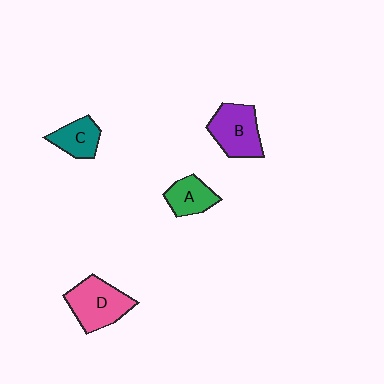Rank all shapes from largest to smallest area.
From largest to smallest: D (pink), B (purple), C (teal), A (green).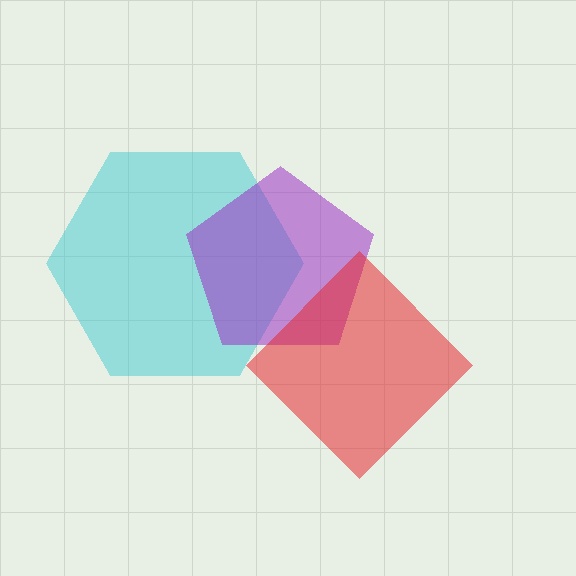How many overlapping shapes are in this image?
There are 3 overlapping shapes in the image.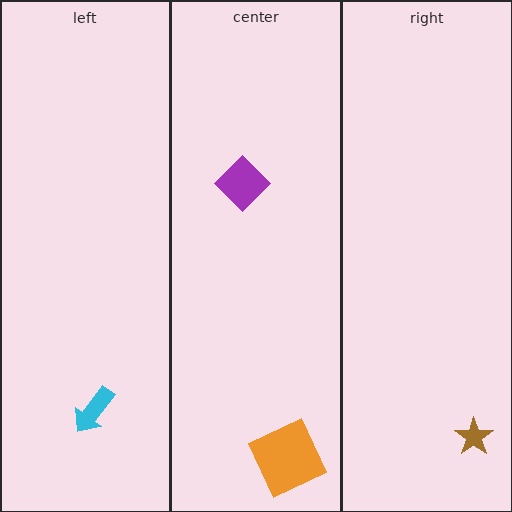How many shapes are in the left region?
1.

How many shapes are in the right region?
1.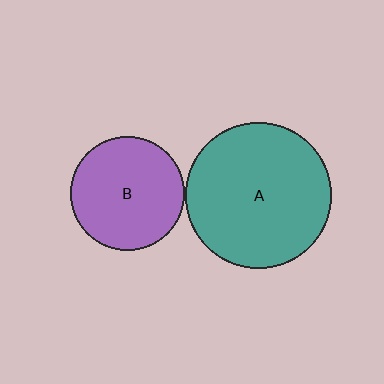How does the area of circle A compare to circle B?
Approximately 1.6 times.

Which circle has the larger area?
Circle A (teal).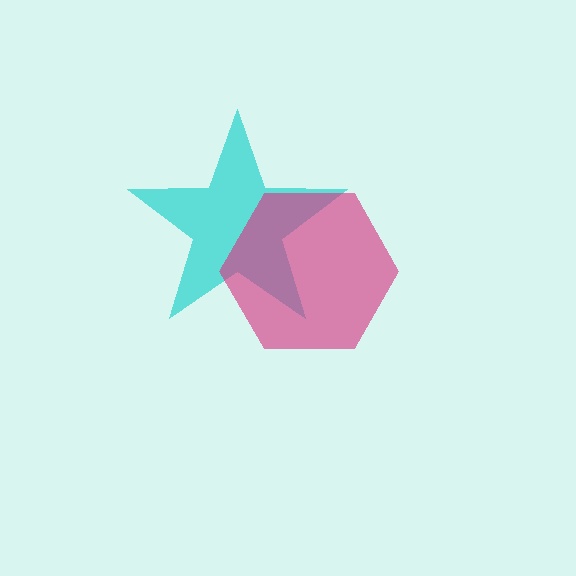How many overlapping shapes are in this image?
There are 2 overlapping shapes in the image.